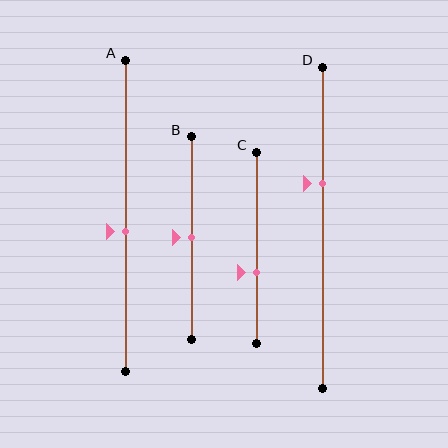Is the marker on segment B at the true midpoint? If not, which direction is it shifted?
Yes, the marker on segment B is at the true midpoint.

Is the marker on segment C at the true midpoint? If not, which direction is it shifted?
No, the marker on segment C is shifted downward by about 13% of the segment length.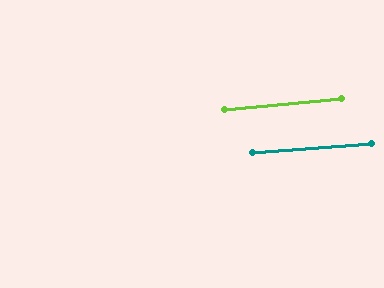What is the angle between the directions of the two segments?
Approximately 1 degree.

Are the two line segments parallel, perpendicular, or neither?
Parallel — their directions differ by only 0.9°.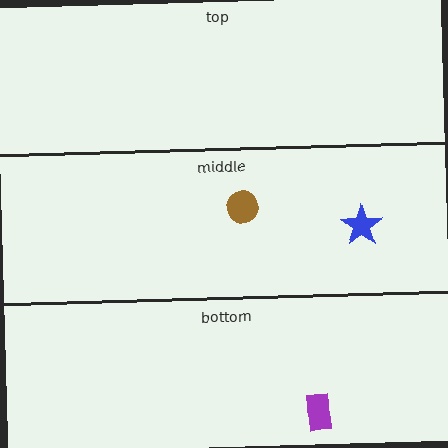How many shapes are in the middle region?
2.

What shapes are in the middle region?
The blue star, the brown circle.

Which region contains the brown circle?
The middle region.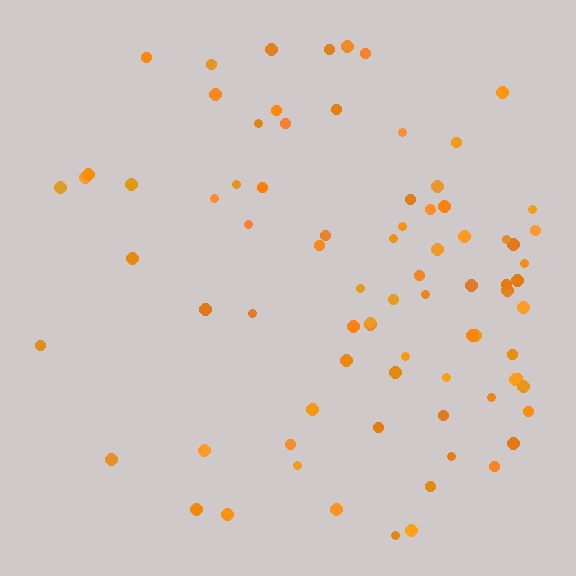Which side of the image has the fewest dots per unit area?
The left.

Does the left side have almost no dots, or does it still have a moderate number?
Still a moderate number, just noticeably fewer than the right.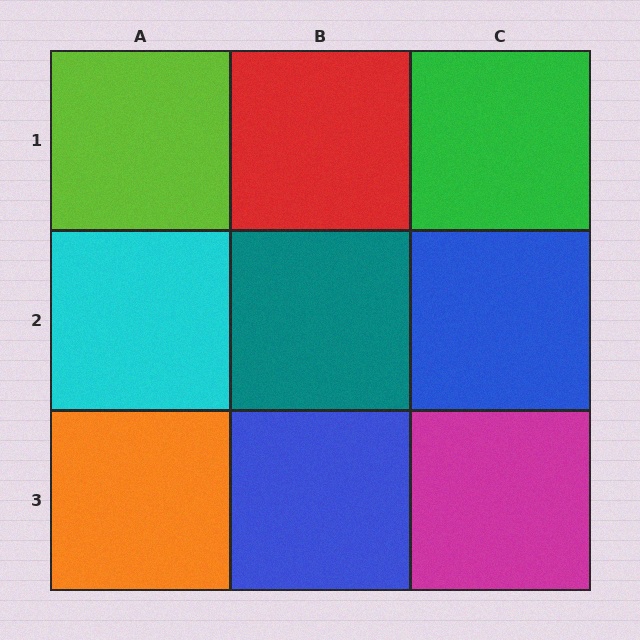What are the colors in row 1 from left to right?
Lime, red, green.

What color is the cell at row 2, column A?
Cyan.